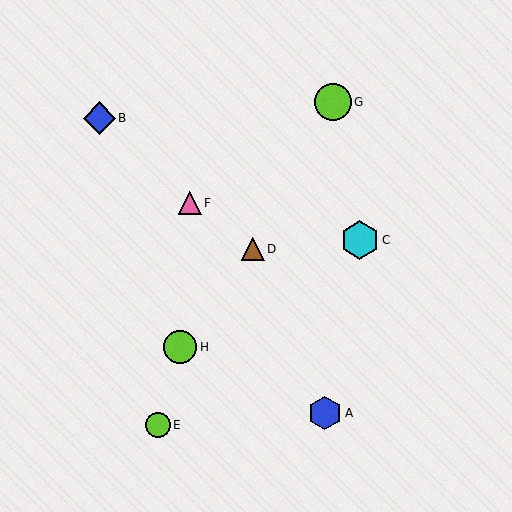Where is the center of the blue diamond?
The center of the blue diamond is at (99, 118).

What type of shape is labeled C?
Shape C is a cyan hexagon.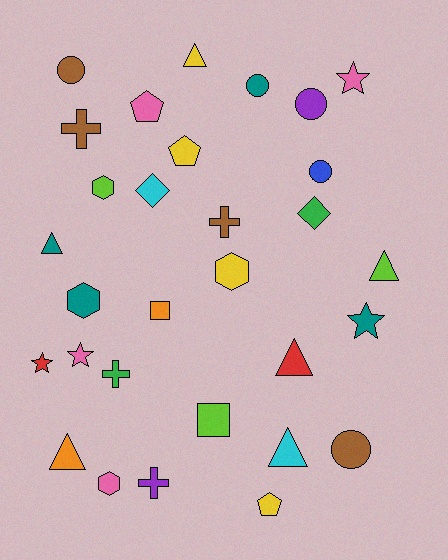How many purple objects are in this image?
There are 2 purple objects.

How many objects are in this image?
There are 30 objects.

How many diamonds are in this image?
There are 2 diamonds.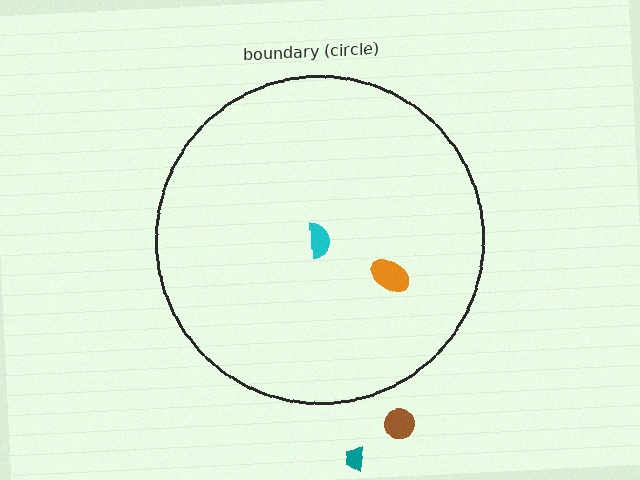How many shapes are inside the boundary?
2 inside, 2 outside.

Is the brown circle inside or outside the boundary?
Outside.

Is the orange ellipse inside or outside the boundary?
Inside.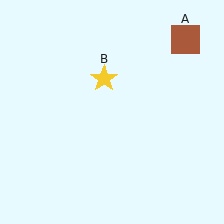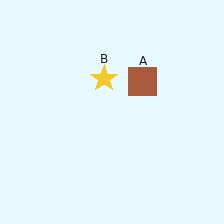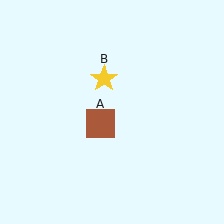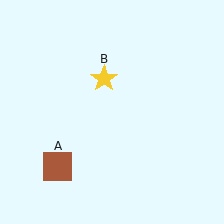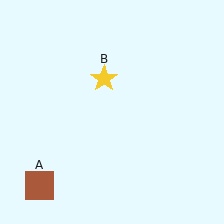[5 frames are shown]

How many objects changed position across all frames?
1 object changed position: brown square (object A).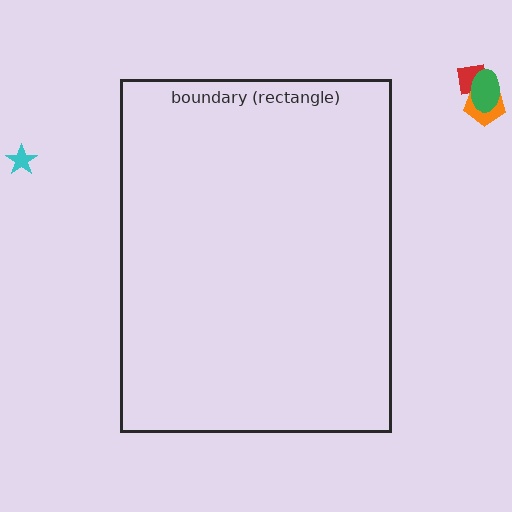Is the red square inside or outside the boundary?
Outside.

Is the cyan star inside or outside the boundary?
Outside.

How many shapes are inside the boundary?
0 inside, 4 outside.